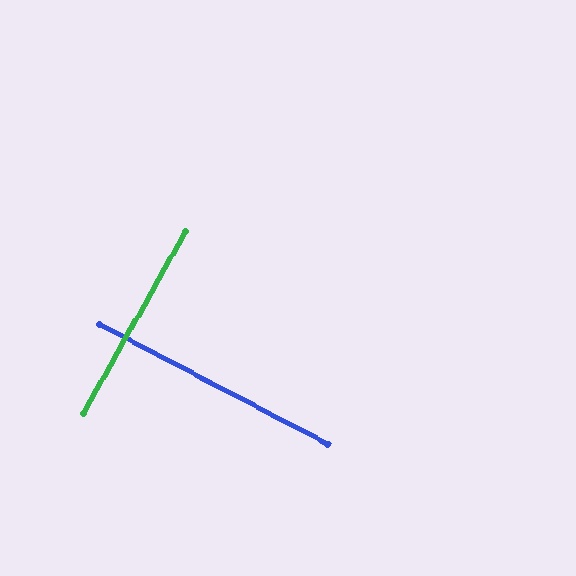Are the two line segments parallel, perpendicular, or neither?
Perpendicular — they meet at approximately 88°.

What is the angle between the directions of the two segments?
Approximately 88 degrees.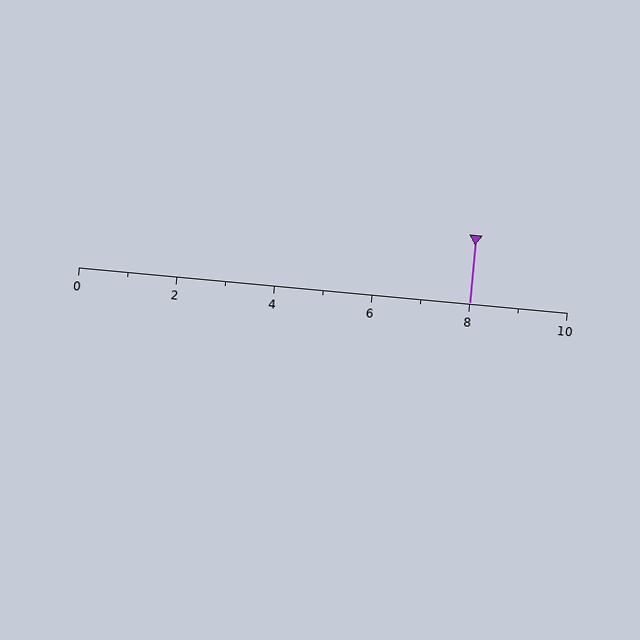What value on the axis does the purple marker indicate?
The marker indicates approximately 8.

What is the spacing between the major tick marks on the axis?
The major ticks are spaced 2 apart.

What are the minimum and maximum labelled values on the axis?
The axis runs from 0 to 10.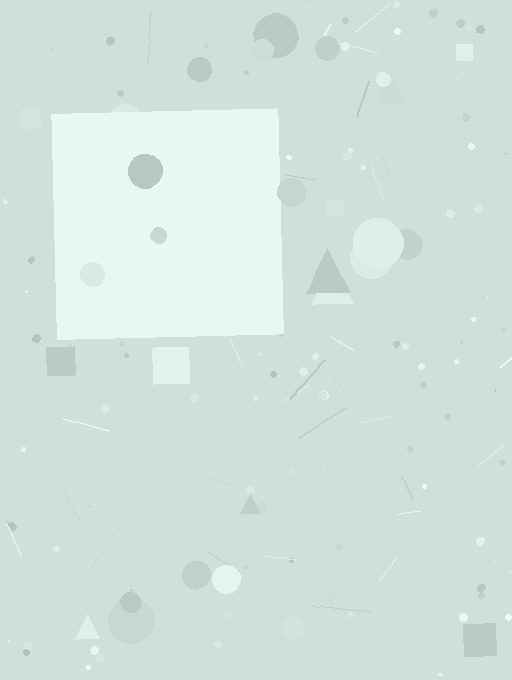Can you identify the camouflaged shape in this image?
The camouflaged shape is a square.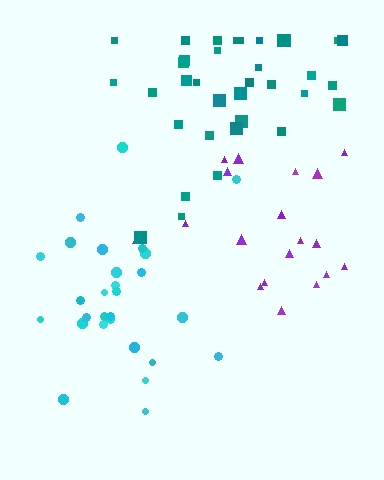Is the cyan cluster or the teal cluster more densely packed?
Cyan.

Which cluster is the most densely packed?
Cyan.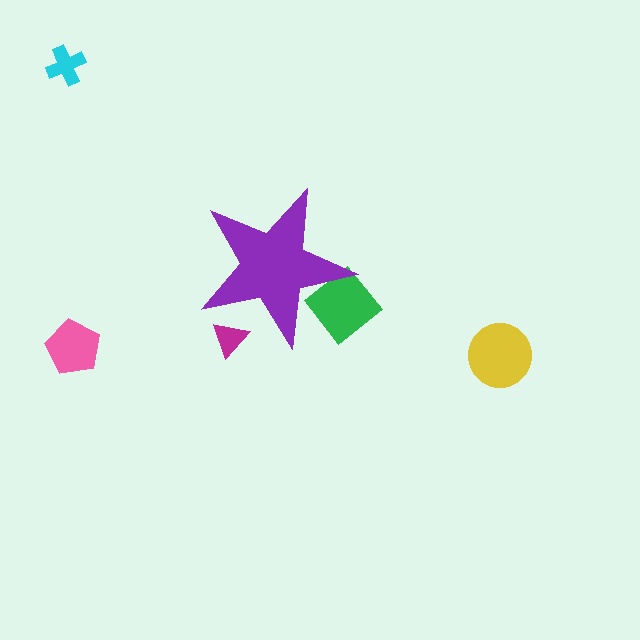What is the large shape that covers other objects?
A purple star.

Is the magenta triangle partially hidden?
Yes, the magenta triangle is partially hidden behind the purple star.